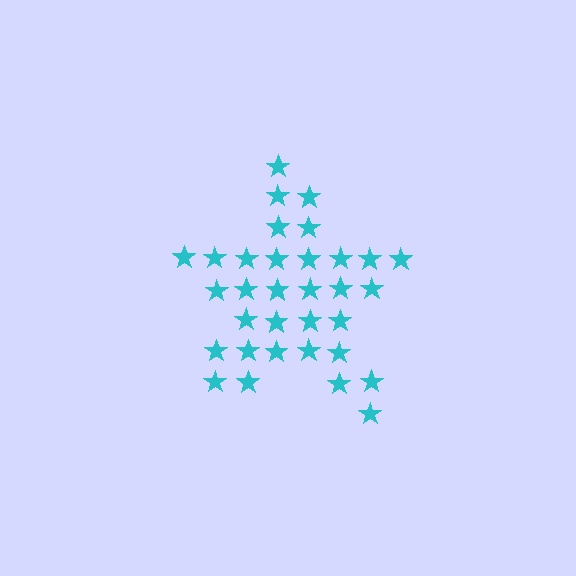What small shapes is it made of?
It is made of small stars.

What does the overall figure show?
The overall figure shows a star.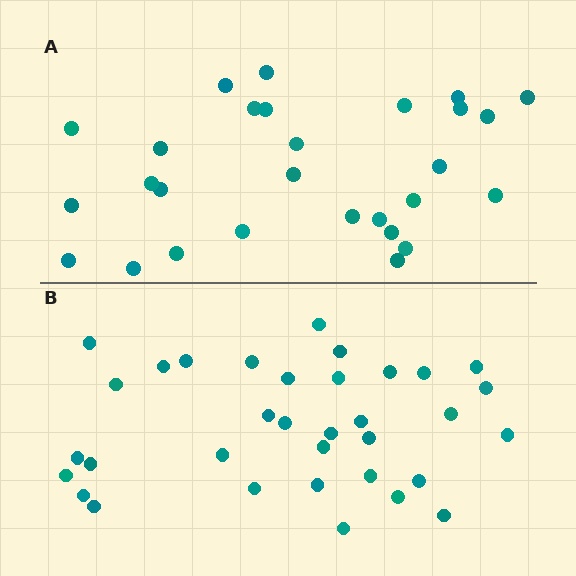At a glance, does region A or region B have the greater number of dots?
Region B (the bottom region) has more dots.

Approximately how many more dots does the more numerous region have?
Region B has about 6 more dots than region A.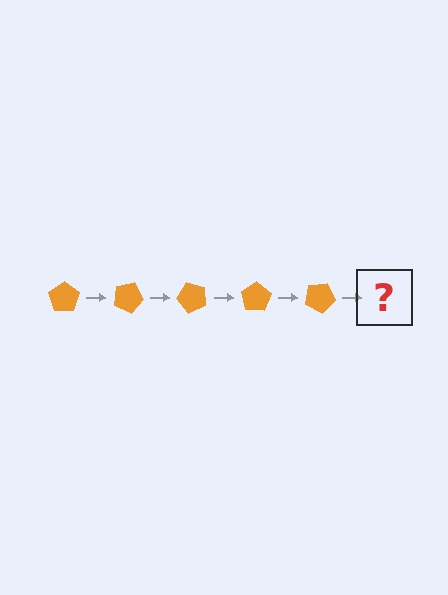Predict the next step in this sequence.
The next step is an orange pentagon rotated 125 degrees.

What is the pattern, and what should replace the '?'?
The pattern is that the pentagon rotates 25 degrees each step. The '?' should be an orange pentagon rotated 125 degrees.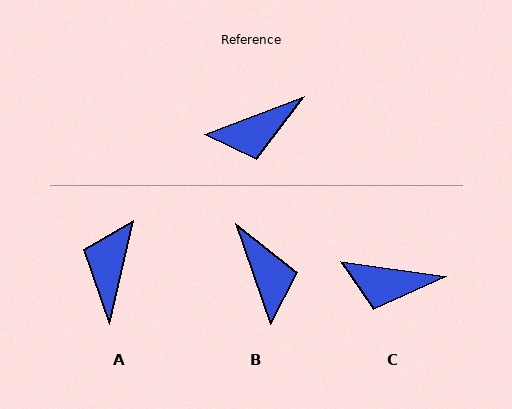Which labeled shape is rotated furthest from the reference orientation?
A, about 124 degrees away.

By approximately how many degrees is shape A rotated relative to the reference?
Approximately 124 degrees clockwise.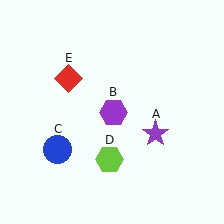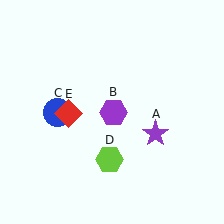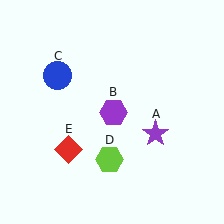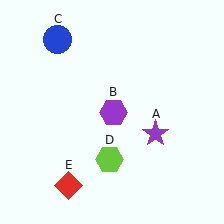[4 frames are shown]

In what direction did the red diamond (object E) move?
The red diamond (object E) moved down.